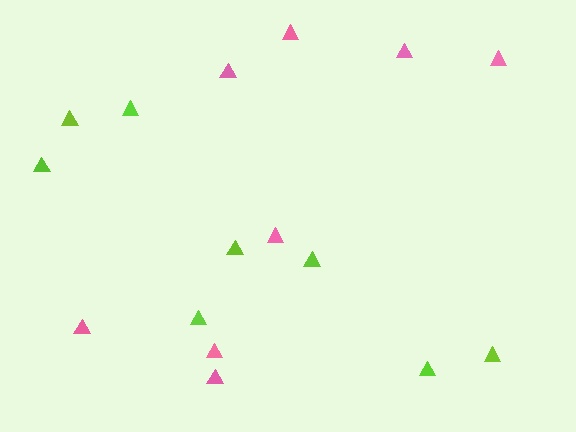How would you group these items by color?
There are 2 groups: one group of pink triangles (8) and one group of lime triangles (8).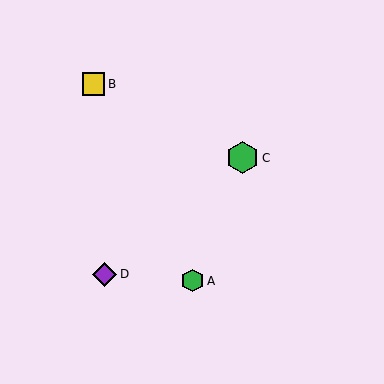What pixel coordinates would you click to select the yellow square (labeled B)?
Click at (94, 84) to select the yellow square B.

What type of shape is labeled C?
Shape C is a green hexagon.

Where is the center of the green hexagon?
The center of the green hexagon is at (192, 281).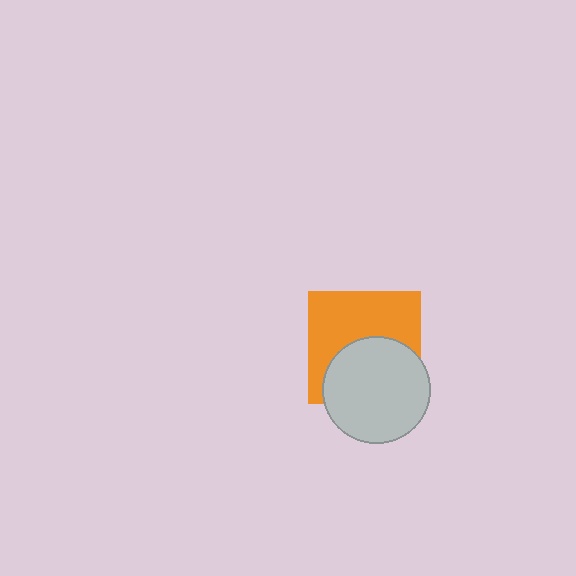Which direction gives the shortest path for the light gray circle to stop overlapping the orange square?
Moving down gives the shortest separation.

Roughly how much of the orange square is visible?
About half of it is visible (roughly 55%).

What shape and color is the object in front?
The object in front is a light gray circle.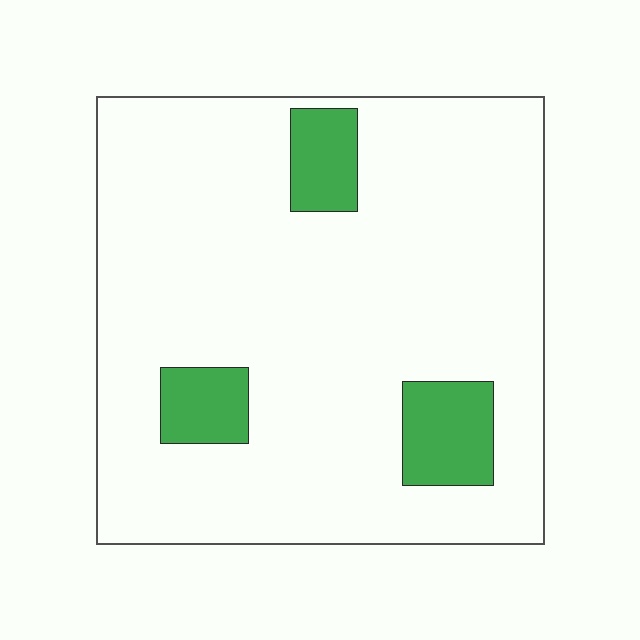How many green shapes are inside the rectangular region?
3.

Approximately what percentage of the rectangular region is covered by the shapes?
Approximately 10%.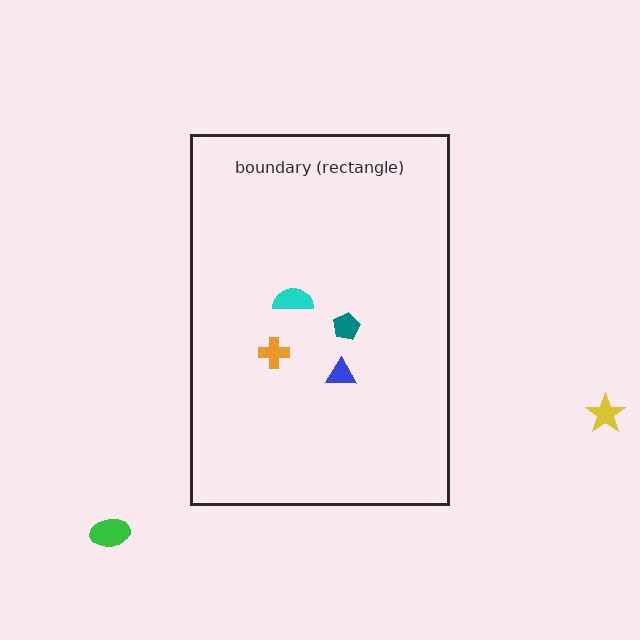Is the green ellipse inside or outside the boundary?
Outside.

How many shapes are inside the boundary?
4 inside, 2 outside.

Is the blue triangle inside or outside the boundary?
Inside.